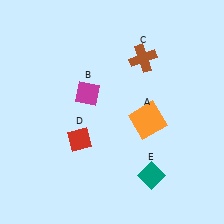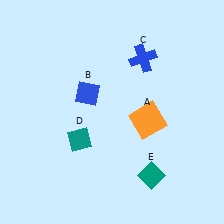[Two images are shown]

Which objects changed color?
B changed from magenta to blue. C changed from brown to blue. D changed from red to teal.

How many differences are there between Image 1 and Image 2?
There are 3 differences between the two images.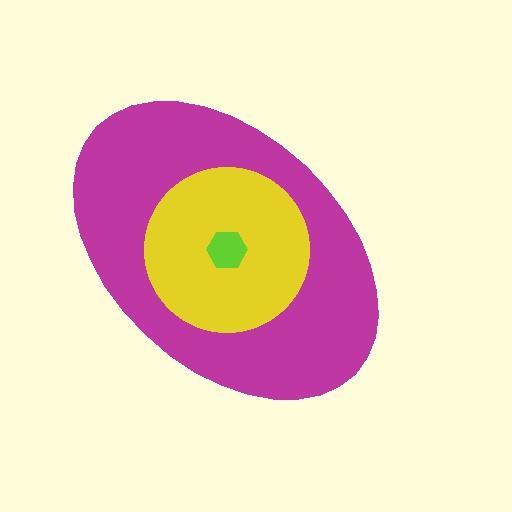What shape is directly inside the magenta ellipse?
The yellow circle.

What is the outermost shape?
The magenta ellipse.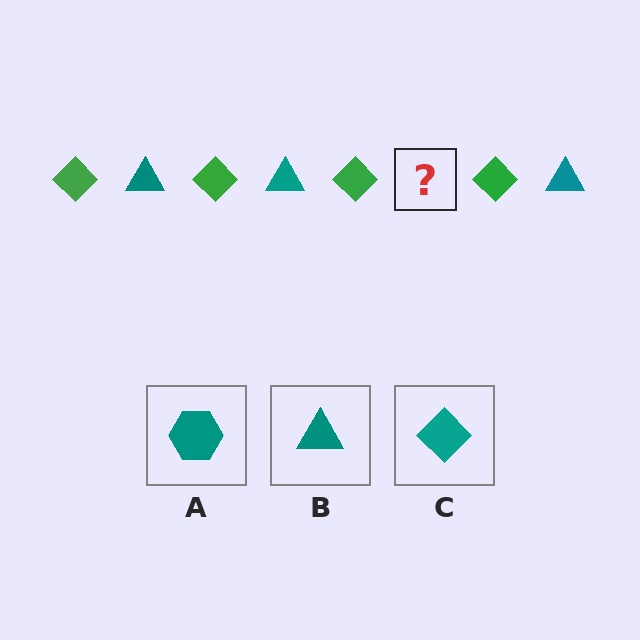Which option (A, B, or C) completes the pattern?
B.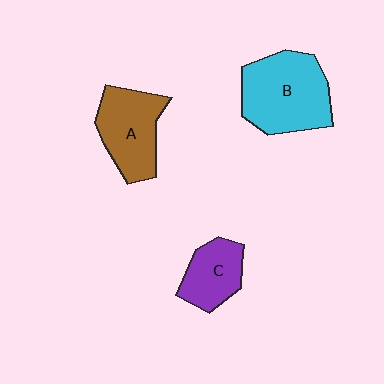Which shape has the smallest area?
Shape C (purple).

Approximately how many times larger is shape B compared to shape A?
Approximately 1.3 times.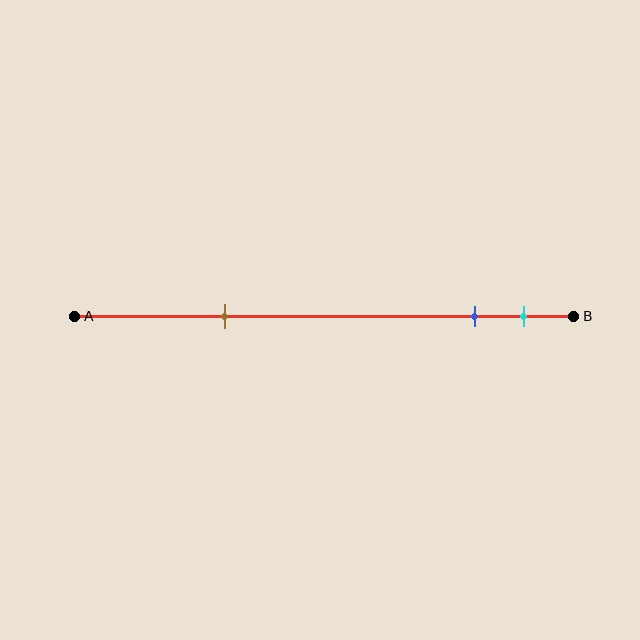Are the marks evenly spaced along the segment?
No, the marks are not evenly spaced.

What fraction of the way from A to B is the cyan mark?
The cyan mark is approximately 90% (0.9) of the way from A to B.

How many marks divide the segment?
There are 3 marks dividing the segment.